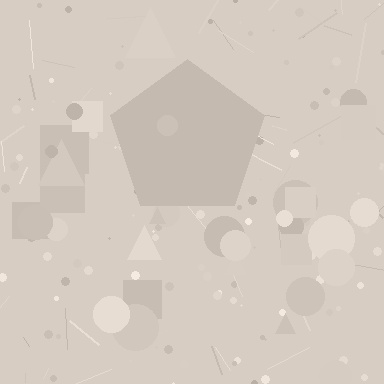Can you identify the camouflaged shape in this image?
The camouflaged shape is a pentagon.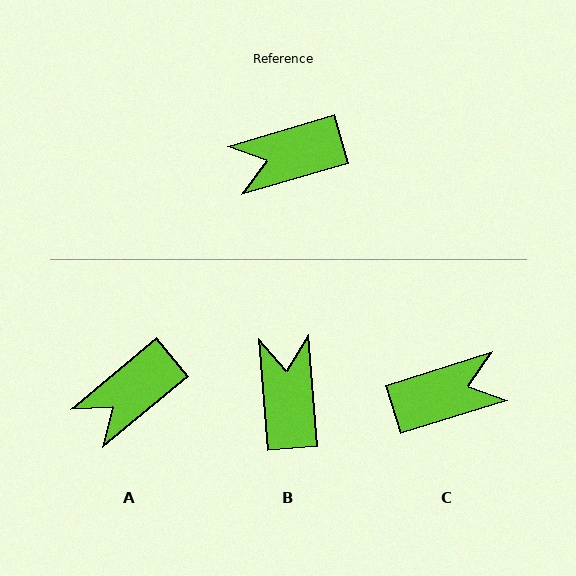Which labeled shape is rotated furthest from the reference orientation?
C, about 179 degrees away.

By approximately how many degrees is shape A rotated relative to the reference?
Approximately 24 degrees counter-clockwise.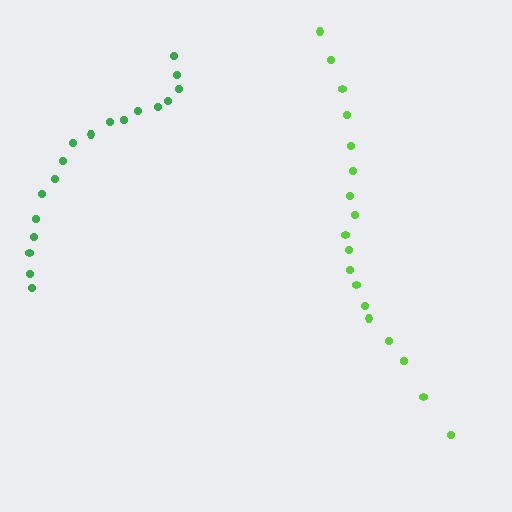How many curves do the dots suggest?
There are 2 distinct paths.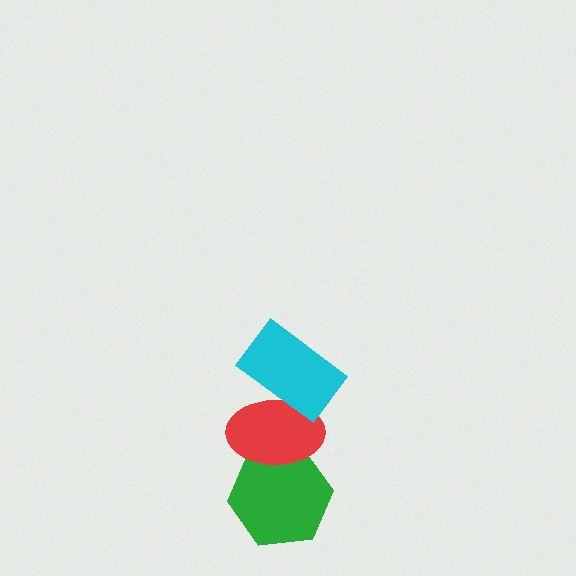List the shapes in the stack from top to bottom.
From top to bottom: the cyan rectangle, the red ellipse, the green hexagon.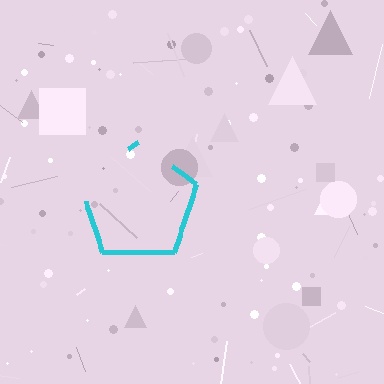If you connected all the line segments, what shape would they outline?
They would outline a pentagon.